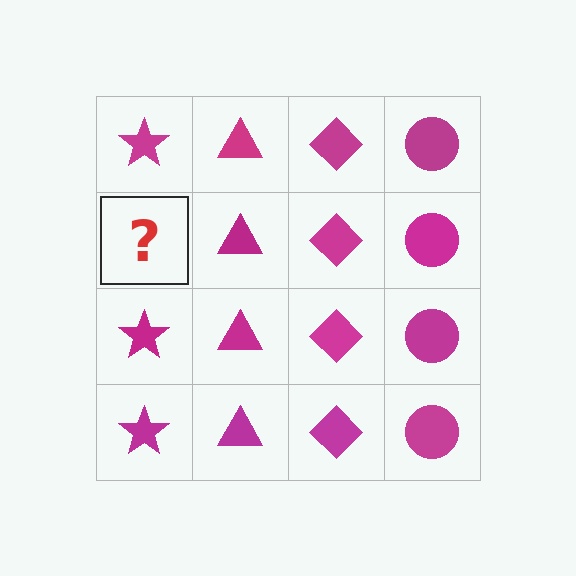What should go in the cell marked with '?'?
The missing cell should contain a magenta star.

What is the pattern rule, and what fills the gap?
The rule is that each column has a consistent shape. The gap should be filled with a magenta star.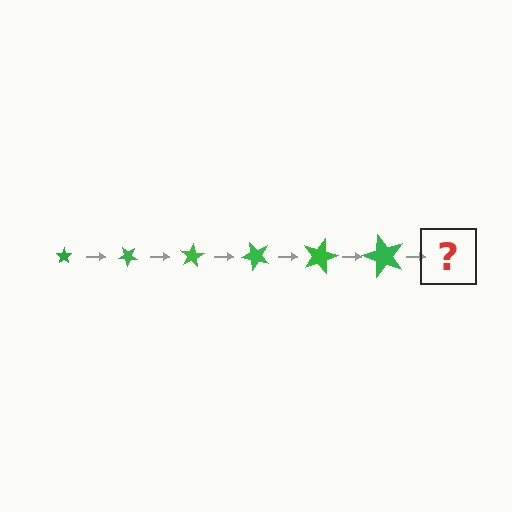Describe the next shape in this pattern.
It should be a star, larger than the previous one and rotated 240 degrees from the start.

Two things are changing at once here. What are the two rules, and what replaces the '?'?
The two rules are that the star grows larger each step and it rotates 40 degrees each step. The '?' should be a star, larger than the previous one and rotated 240 degrees from the start.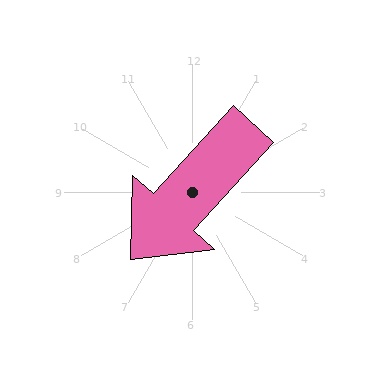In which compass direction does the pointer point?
Southwest.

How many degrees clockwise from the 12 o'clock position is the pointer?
Approximately 222 degrees.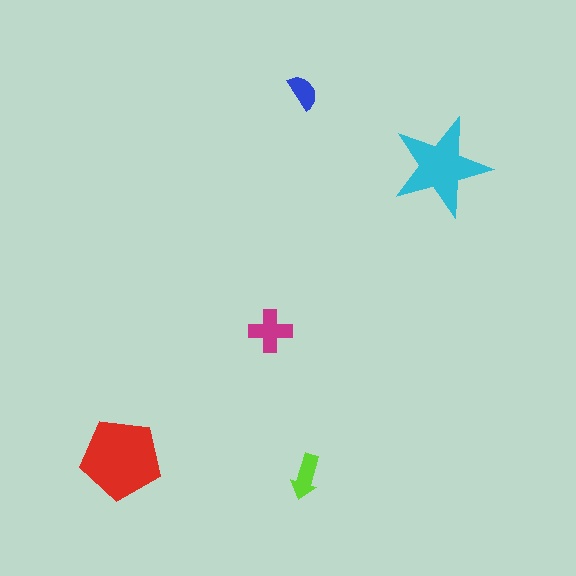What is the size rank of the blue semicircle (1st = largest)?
5th.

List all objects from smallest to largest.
The blue semicircle, the lime arrow, the magenta cross, the cyan star, the red pentagon.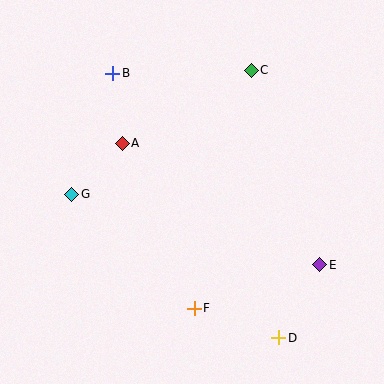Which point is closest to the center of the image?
Point A at (122, 144) is closest to the center.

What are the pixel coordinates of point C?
Point C is at (251, 70).